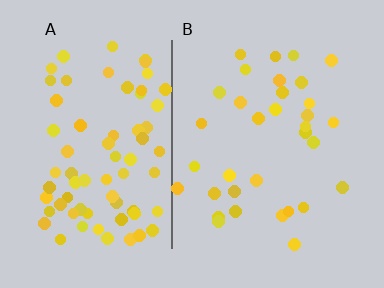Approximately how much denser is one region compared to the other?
Approximately 2.2× — region A over region B.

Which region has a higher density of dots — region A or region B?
A (the left).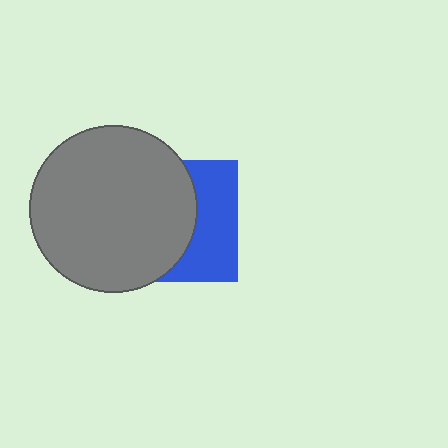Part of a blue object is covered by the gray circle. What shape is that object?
It is a square.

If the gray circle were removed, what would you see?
You would see the complete blue square.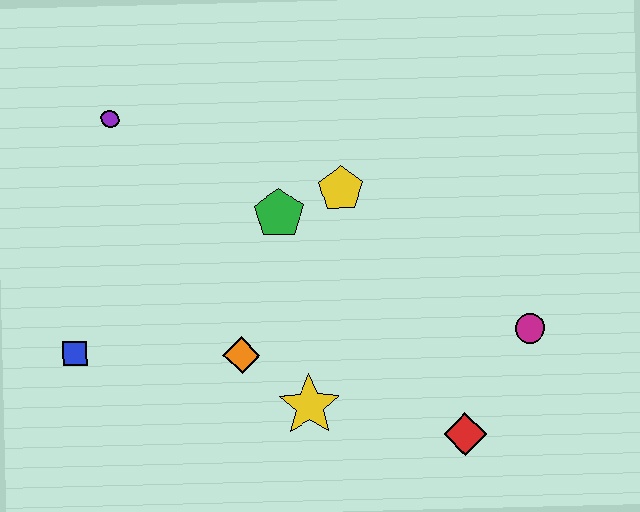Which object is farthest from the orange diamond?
The magenta circle is farthest from the orange diamond.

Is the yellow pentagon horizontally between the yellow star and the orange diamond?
No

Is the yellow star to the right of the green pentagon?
Yes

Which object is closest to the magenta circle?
The red diamond is closest to the magenta circle.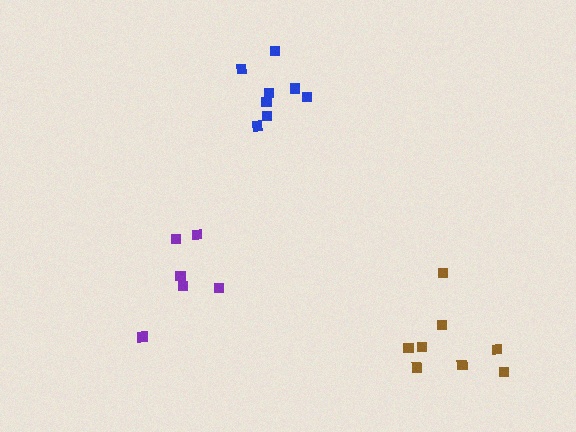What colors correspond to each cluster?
The clusters are colored: purple, blue, brown.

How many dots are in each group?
Group 1: 6 dots, Group 2: 8 dots, Group 3: 8 dots (22 total).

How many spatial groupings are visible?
There are 3 spatial groupings.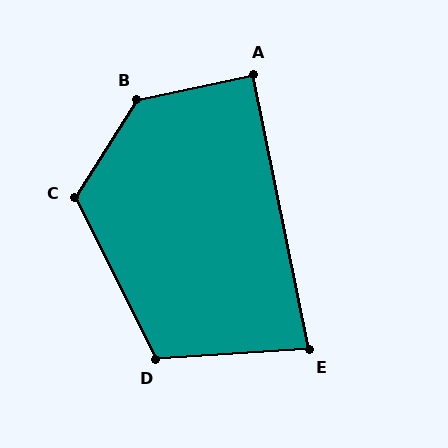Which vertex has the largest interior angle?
B, at approximately 134 degrees.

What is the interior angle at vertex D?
Approximately 113 degrees (obtuse).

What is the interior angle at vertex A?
Approximately 90 degrees (approximately right).